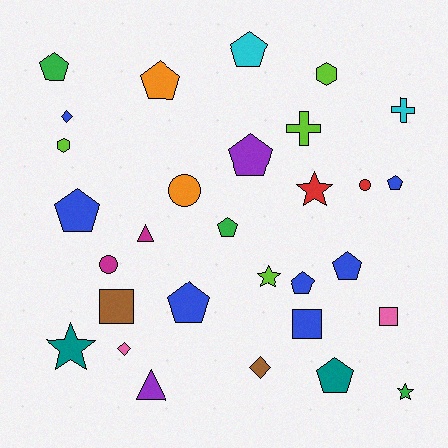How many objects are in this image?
There are 30 objects.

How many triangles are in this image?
There are 2 triangles.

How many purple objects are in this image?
There are 2 purple objects.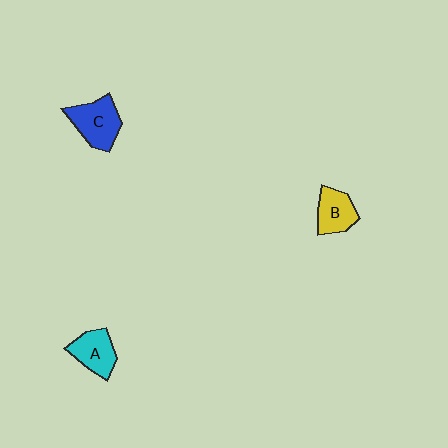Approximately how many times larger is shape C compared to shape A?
Approximately 1.3 times.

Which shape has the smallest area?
Shape B (yellow).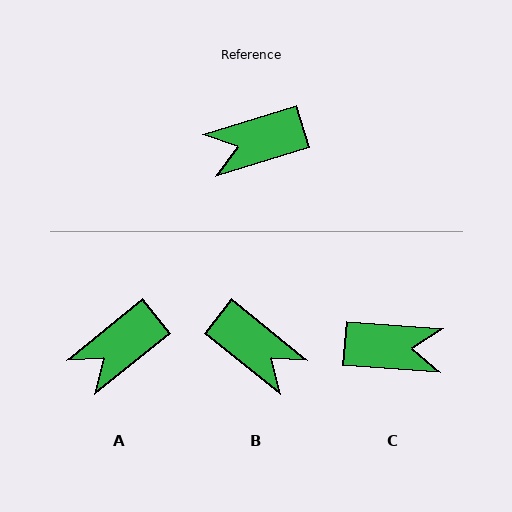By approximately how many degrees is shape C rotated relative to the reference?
Approximately 159 degrees counter-clockwise.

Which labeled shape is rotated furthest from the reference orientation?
C, about 159 degrees away.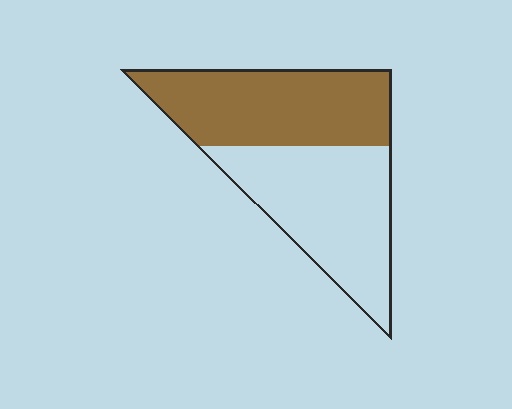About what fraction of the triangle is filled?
About one half (1/2).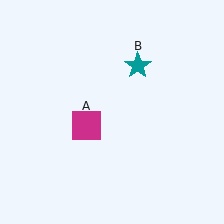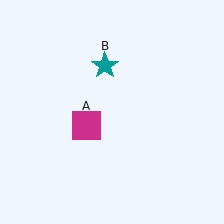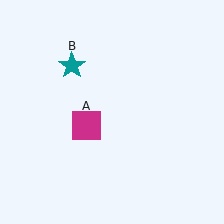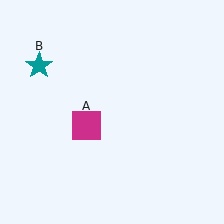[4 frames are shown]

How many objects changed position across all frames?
1 object changed position: teal star (object B).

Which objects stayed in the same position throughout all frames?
Magenta square (object A) remained stationary.